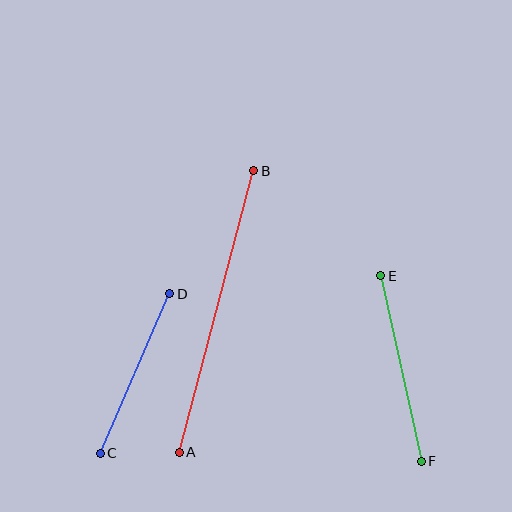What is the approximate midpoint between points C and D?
The midpoint is at approximately (135, 373) pixels.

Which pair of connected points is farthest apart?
Points A and B are farthest apart.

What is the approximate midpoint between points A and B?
The midpoint is at approximately (216, 312) pixels.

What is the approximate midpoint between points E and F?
The midpoint is at approximately (401, 368) pixels.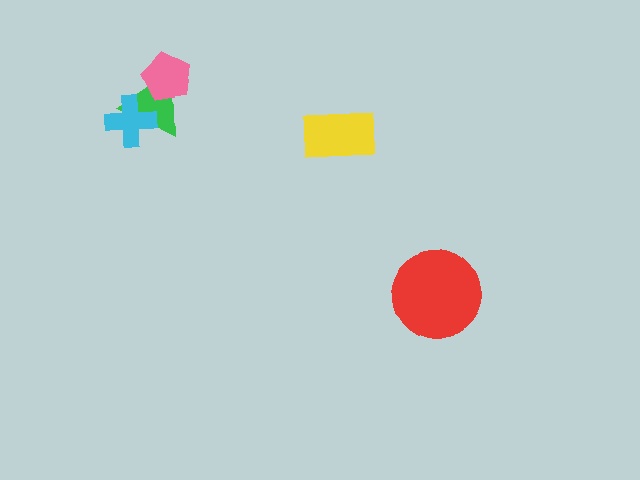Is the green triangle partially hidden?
Yes, it is partially covered by another shape.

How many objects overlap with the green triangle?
2 objects overlap with the green triangle.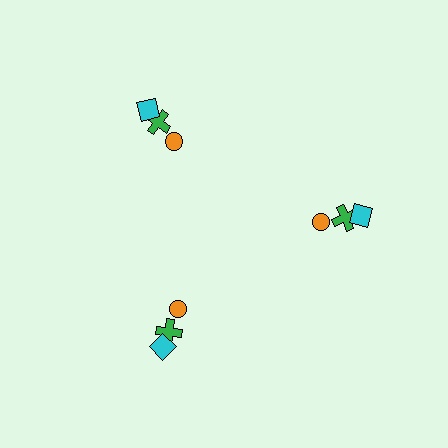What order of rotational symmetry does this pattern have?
This pattern has 3-fold rotational symmetry.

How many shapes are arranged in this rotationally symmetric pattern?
There are 9 shapes, arranged in 3 groups of 3.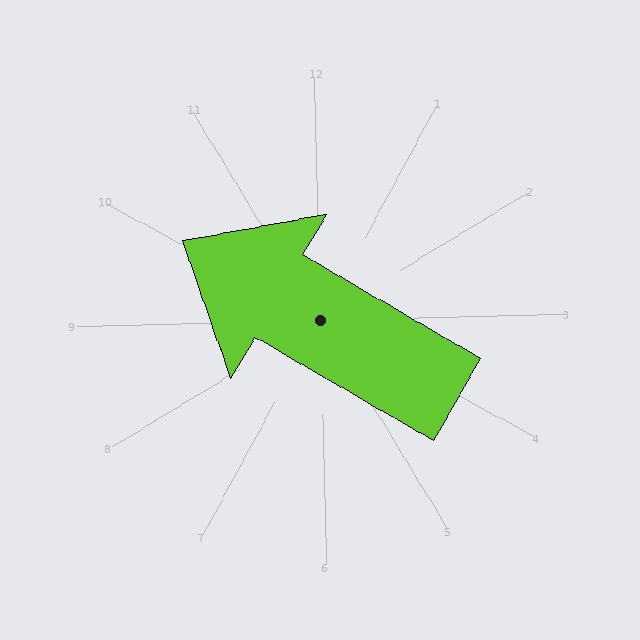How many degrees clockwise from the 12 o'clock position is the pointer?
Approximately 301 degrees.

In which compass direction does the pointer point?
Northwest.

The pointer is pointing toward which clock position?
Roughly 10 o'clock.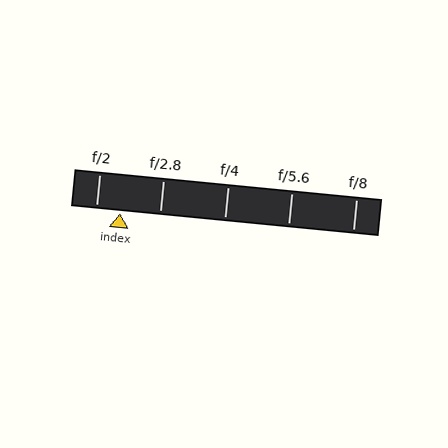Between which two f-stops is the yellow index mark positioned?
The index mark is between f/2 and f/2.8.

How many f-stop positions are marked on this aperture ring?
There are 5 f-stop positions marked.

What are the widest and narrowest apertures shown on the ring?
The widest aperture shown is f/2 and the narrowest is f/8.